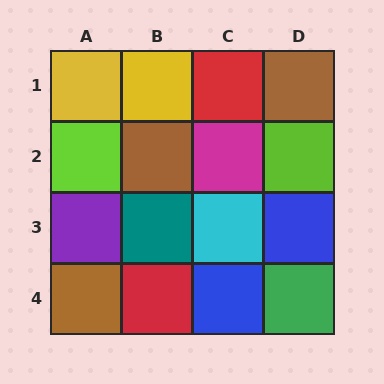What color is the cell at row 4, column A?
Brown.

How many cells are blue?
2 cells are blue.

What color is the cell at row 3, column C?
Cyan.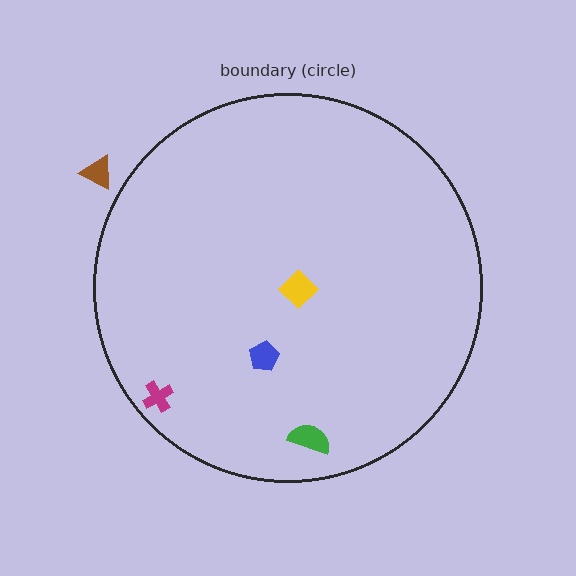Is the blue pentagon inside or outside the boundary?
Inside.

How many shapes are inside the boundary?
4 inside, 1 outside.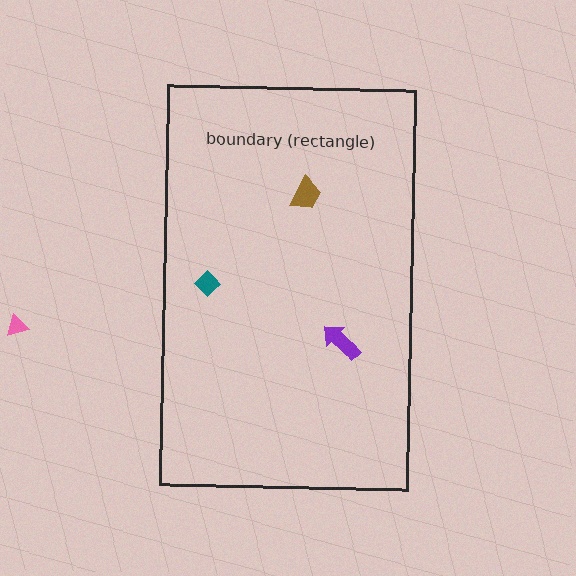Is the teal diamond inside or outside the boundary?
Inside.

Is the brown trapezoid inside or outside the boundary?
Inside.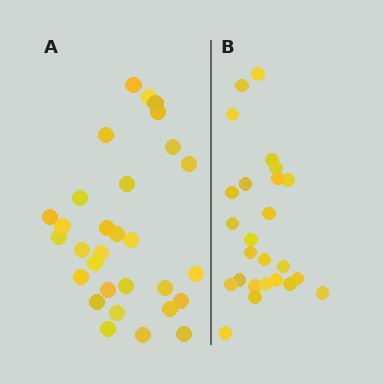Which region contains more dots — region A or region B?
Region A (the left region) has more dots.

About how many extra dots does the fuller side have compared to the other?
Region A has about 5 more dots than region B.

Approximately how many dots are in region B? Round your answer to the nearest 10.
About 20 dots. (The exact count is 25, which rounds to 20.)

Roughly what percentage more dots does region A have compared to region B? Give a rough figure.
About 20% more.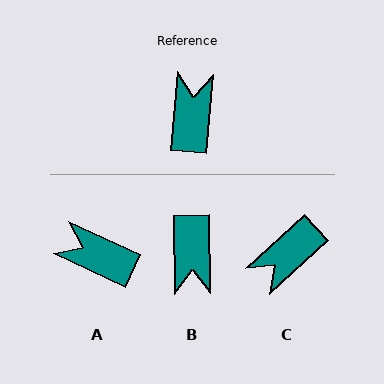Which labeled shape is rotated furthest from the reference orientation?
B, about 174 degrees away.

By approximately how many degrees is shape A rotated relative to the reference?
Approximately 70 degrees counter-clockwise.